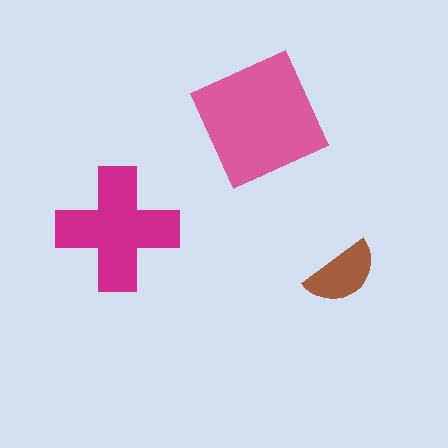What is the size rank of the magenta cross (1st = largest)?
2nd.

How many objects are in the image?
There are 3 objects in the image.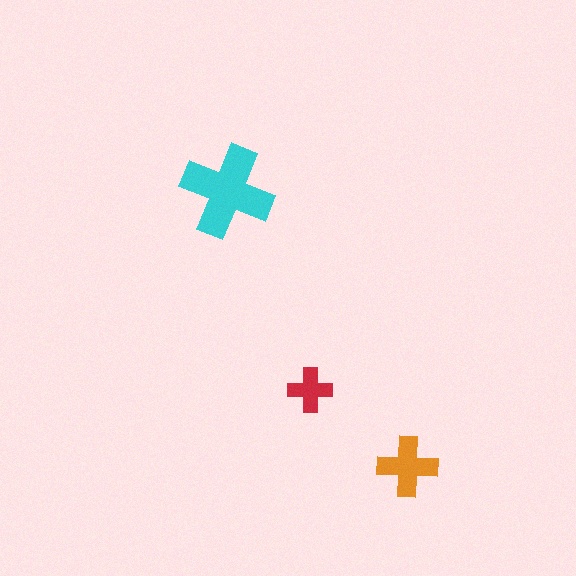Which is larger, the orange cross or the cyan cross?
The cyan one.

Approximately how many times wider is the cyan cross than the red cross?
About 2 times wider.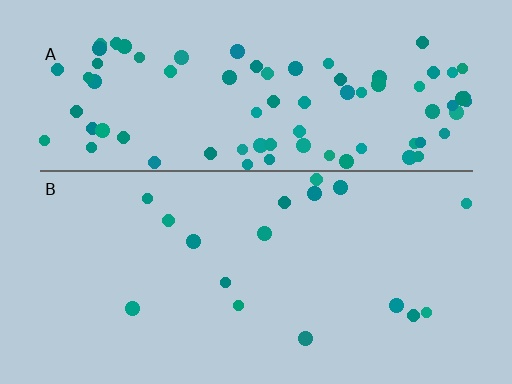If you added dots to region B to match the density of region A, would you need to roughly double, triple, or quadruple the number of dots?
Approximately quadruple.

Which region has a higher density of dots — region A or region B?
A (the top).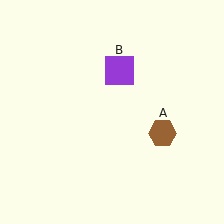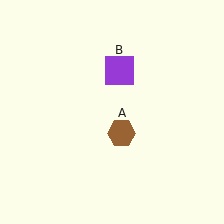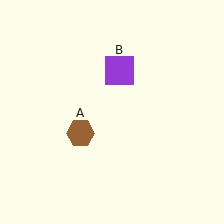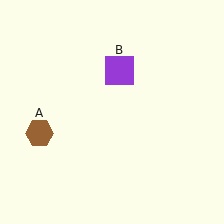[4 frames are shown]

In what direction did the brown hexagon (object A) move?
The brown hexagon (object A) moved left.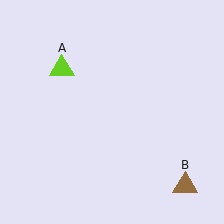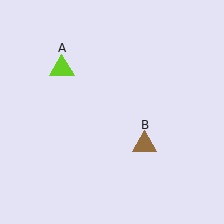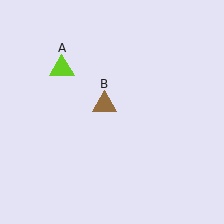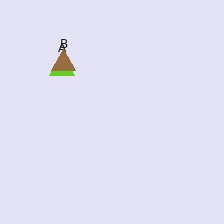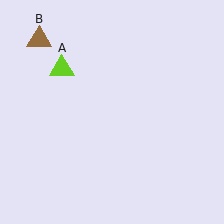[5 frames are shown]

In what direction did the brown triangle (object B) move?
The brown triangle (object B) moved up and to the left.